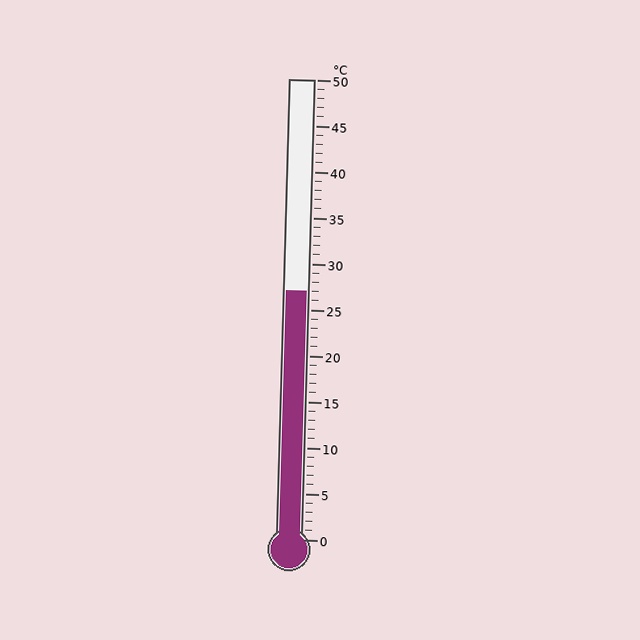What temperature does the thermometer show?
The thermometer shows approximately 27°C.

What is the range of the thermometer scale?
The thermometer scale ranges from 0°C to 50°C.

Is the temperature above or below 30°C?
The temperature is below 30°C.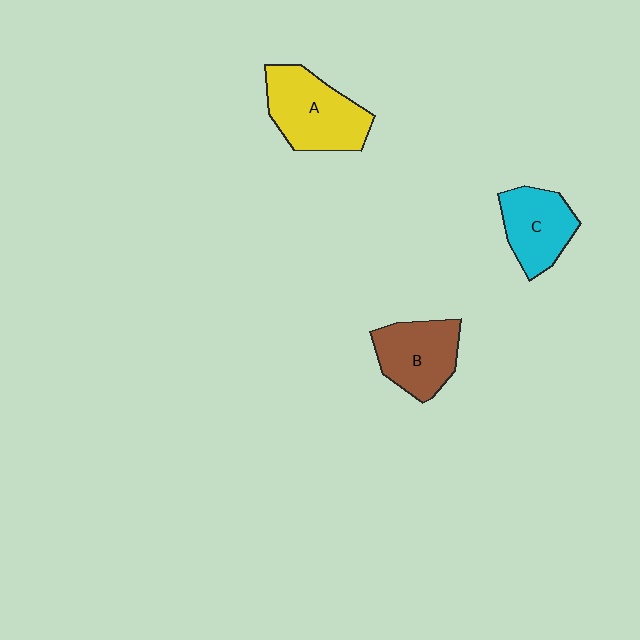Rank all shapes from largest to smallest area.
From largest to smallest: A (yellow), B (brown), C (cyan).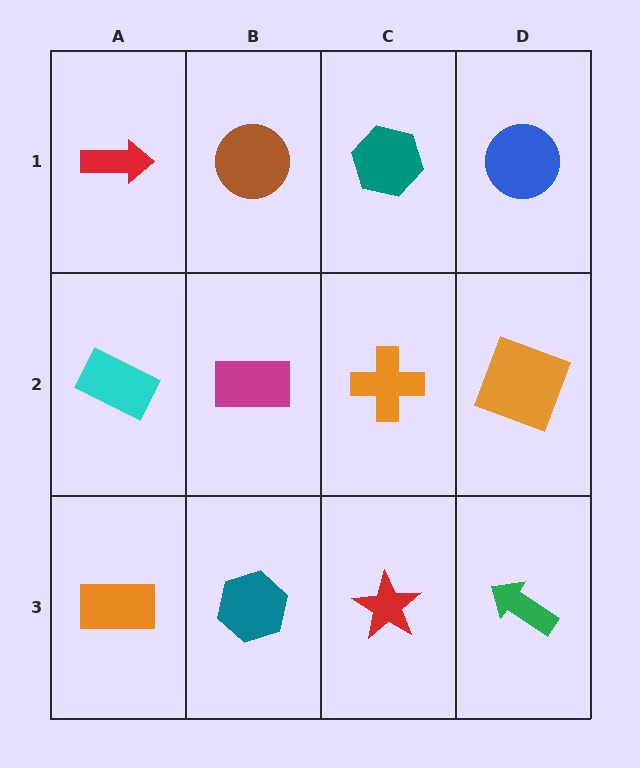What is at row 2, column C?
An orange cross.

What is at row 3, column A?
An orange rectangle.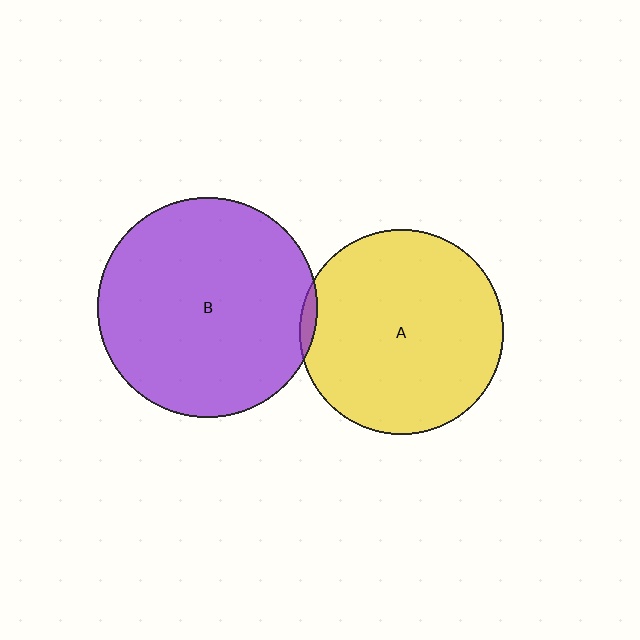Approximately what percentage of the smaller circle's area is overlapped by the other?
Approximately 5%.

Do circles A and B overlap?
Yes.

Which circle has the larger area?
Circle B (purple).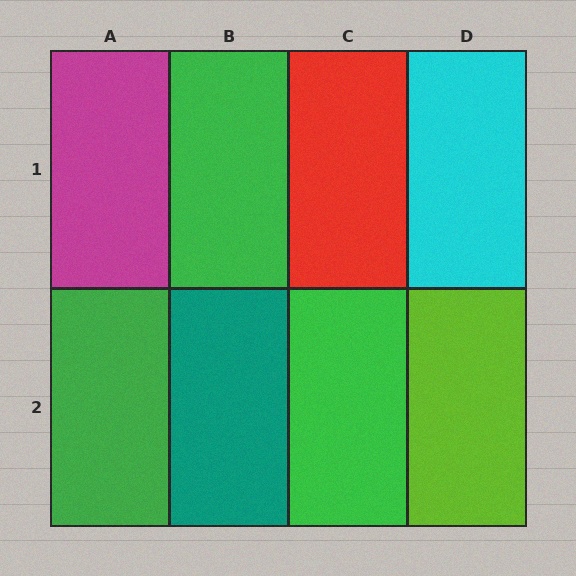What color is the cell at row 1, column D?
Cyan.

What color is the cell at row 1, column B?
Green.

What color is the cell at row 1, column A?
Magenta.